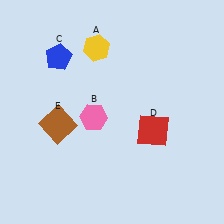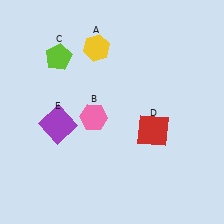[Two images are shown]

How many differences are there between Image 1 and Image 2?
There are 2 differences between the two images.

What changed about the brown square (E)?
In Image 1, E is brown. In Image 2, it changed to purple.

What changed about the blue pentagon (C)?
In Image 1, C is blue. In Image 2, it changed to lime.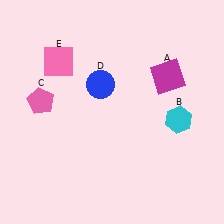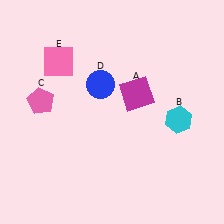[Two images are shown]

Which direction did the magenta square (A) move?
The magenta square (A) moved left.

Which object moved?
The magenta square (A) moved left.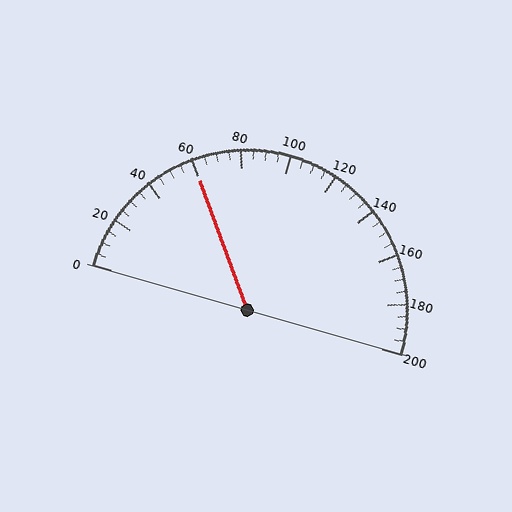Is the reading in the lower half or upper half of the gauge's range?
The reading is in the lower half of the range (0 to 200).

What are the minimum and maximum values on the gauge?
The gauge ranges from 0 to 200.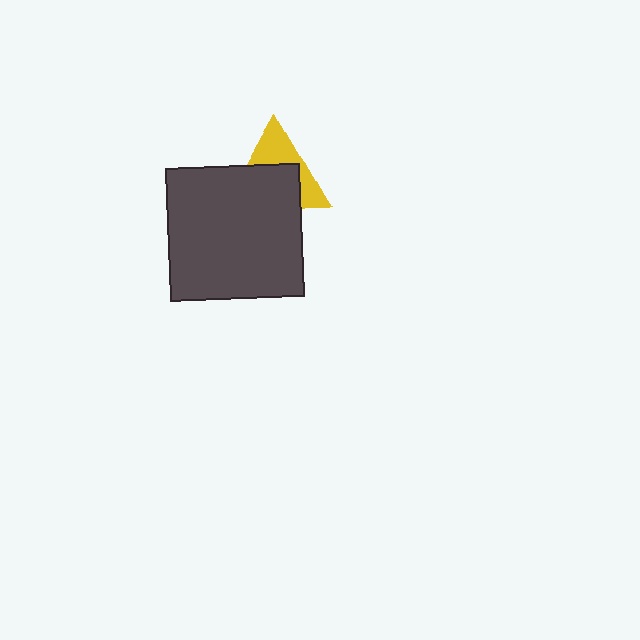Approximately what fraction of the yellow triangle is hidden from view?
Roughly 57% of the yellow triangle is hidden behind the dark gray square.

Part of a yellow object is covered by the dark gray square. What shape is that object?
It is a triangle.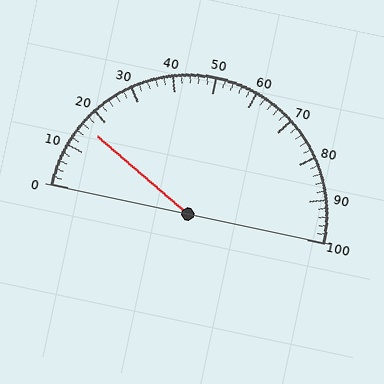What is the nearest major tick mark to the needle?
The nearest major tick mark is 20.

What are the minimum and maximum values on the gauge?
The gauge ranges from 0 to 100.